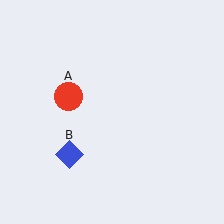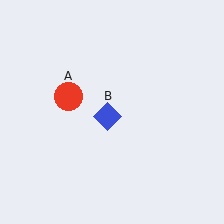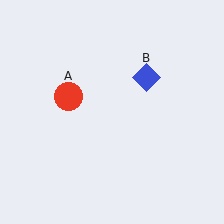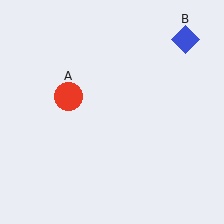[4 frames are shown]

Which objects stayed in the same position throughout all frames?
Red circle (object A) remained stationary.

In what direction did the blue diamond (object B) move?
The blue diamond (object B) moved up and to the right.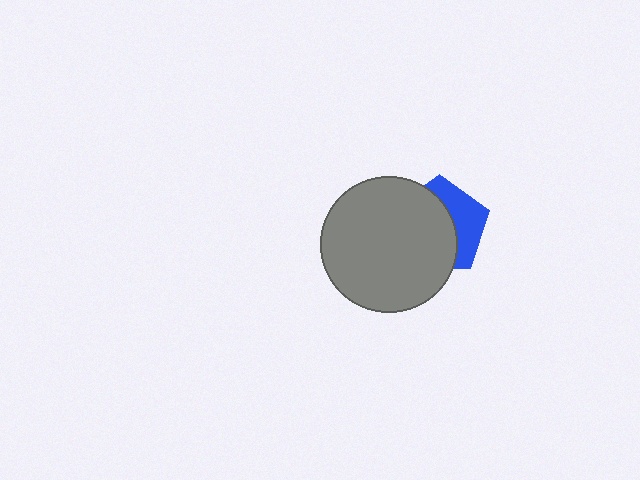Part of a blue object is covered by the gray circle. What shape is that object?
It is a pentagon.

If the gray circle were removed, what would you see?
You would see the complete blue pentagon.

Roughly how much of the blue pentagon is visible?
A small part of it is visible (roughly 38%).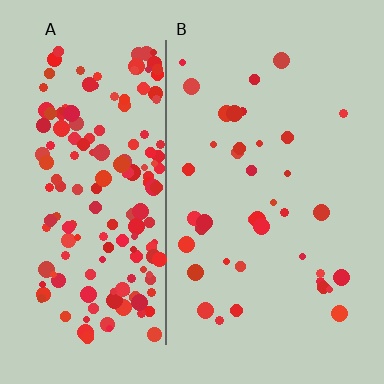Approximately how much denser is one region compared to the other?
Approximately 4.4× — region A over region B.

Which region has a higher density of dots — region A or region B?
A (the left).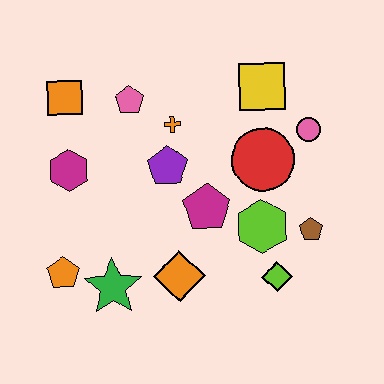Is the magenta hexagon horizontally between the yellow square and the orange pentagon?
Yes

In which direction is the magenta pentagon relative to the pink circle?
The magenta pentagon is to the left of the pink circle.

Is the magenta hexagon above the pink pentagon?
No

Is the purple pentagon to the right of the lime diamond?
No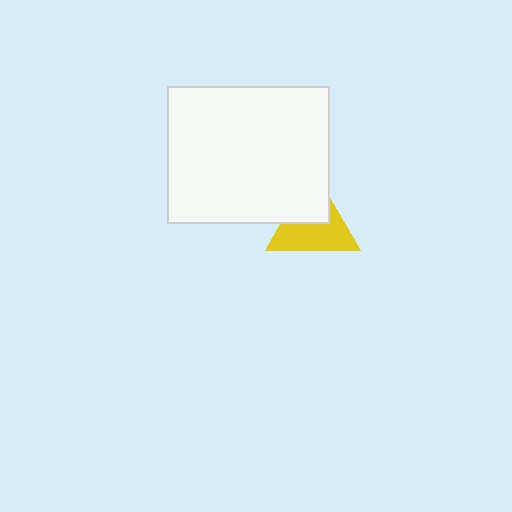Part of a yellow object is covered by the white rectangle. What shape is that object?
It is a triangle.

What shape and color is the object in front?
The object in front is a white rectangle.